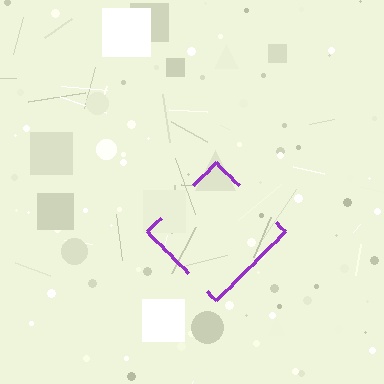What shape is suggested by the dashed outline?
The dashed outline suggests a diamond.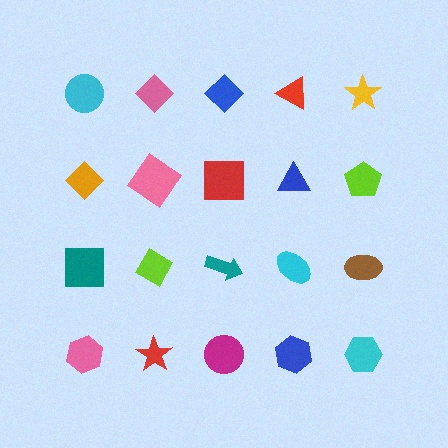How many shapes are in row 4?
5 shapes.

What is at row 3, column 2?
A lime diamond.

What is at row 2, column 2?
A pink diamond.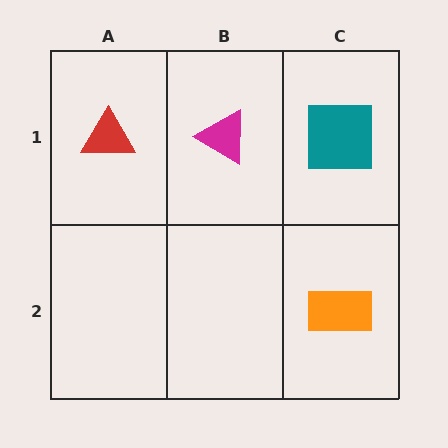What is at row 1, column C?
A teal square.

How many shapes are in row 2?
1 shape.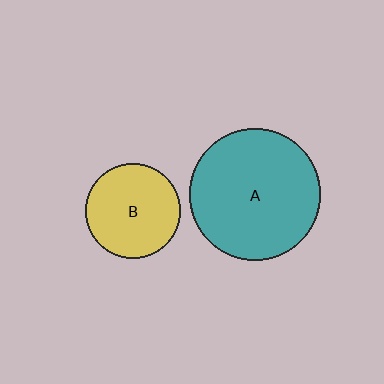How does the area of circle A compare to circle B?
Approximately 1.9 times.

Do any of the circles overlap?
No, none of the circles overlap.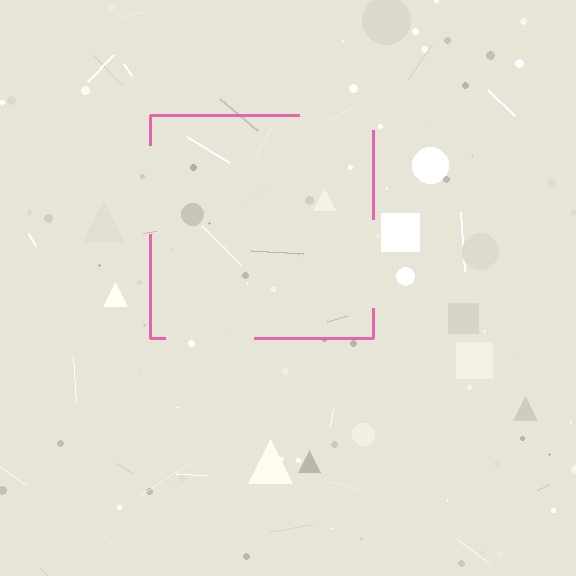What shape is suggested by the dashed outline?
The dashed outline suggests a square.